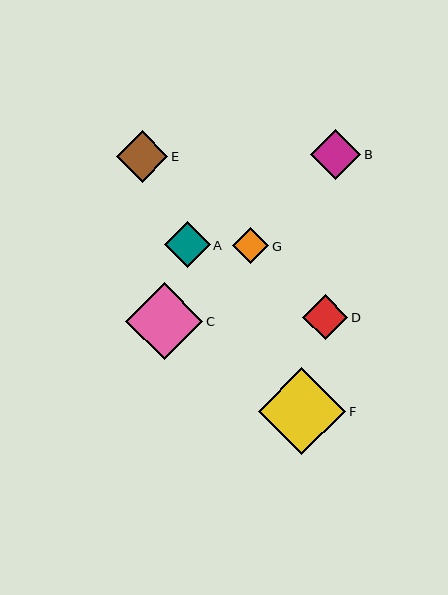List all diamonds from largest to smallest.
From largest to smallest: F, C, E, B, A, D, G.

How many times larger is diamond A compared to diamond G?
Diamond A is approximately 1.3 times the size of diamond G.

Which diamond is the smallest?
Diamond G is the smallest with a size of approximately 36 pixels.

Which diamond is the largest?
Diamond F is the largest with a size of approximately 87 pixels.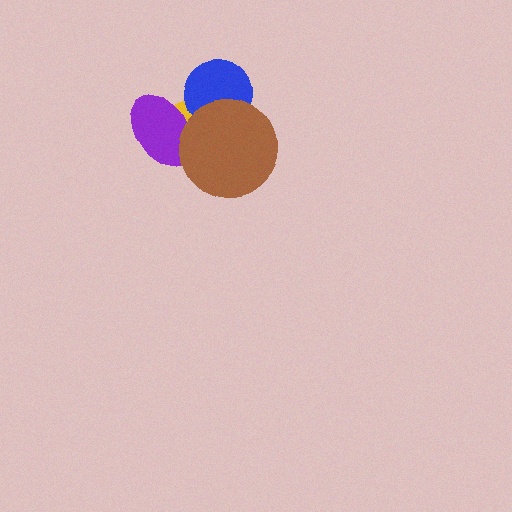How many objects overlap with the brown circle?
3 objects overlap with the brown circle.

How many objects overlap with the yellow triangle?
3 objects overlap with the yellow triangle.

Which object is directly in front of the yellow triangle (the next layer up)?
The blue circle is directly in front of the yellow triangle.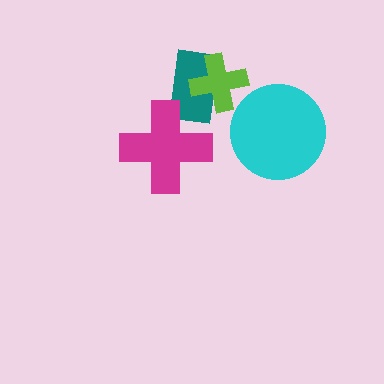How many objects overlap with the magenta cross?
1 object overlaps with the magenta cross.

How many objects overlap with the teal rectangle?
2 objects overlap with the teal rectangle.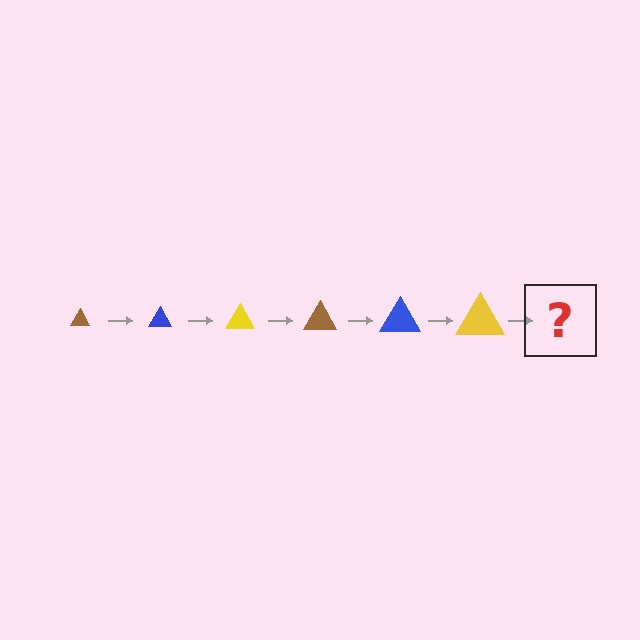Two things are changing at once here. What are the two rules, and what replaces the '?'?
The two rules are that the triangle grows larger each step and the color cycles through brown, blue, and yellow. The '?' should be a brown triangle, larger than the previous one.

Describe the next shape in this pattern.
It should be a brown triangle, larger than the previous one.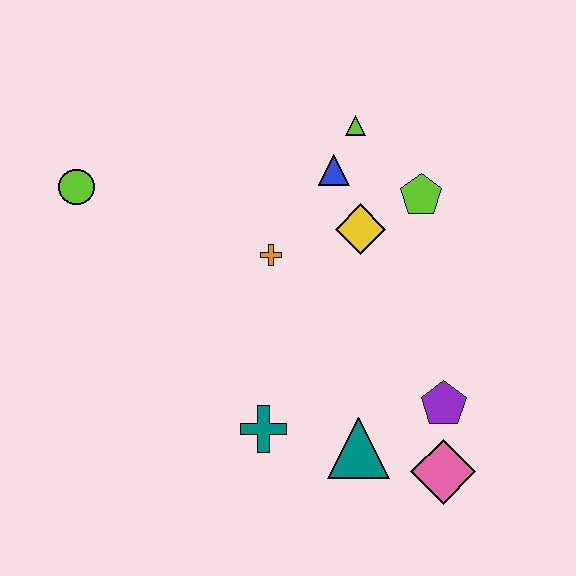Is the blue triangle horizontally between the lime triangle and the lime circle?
Yes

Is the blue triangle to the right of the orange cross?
Yes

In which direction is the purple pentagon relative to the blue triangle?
The purple pentagon is below the blue triangle.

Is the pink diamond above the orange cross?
No